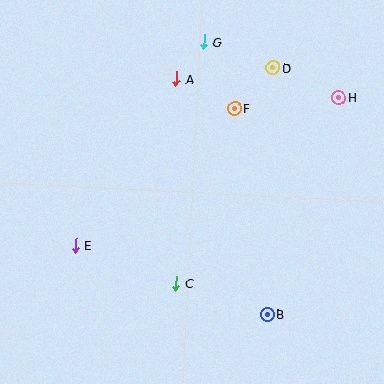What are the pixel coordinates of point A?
Point A is at (176, 79).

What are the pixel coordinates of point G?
Point G is at (204, 42).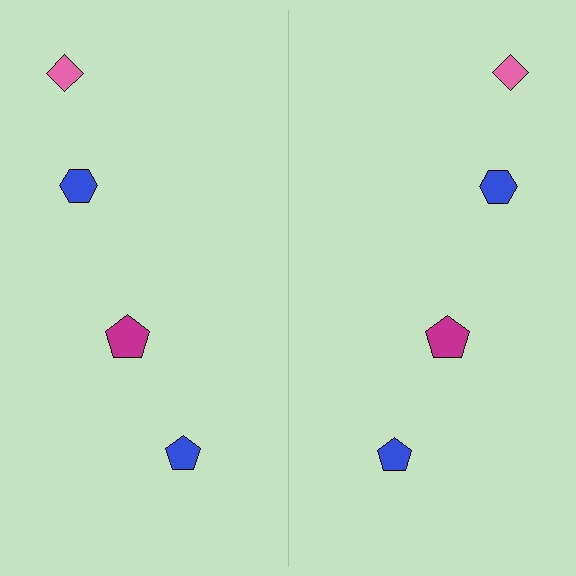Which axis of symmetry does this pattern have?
The pattern has a vertical axis of symmetry running through the center of the image.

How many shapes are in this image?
There are 8 shapes in this image.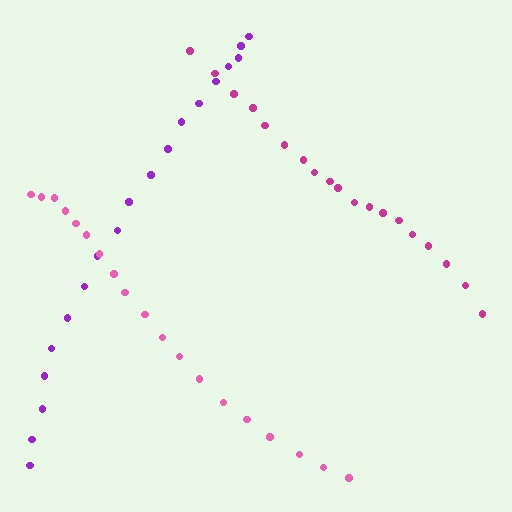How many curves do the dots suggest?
There are 3 distinct paths.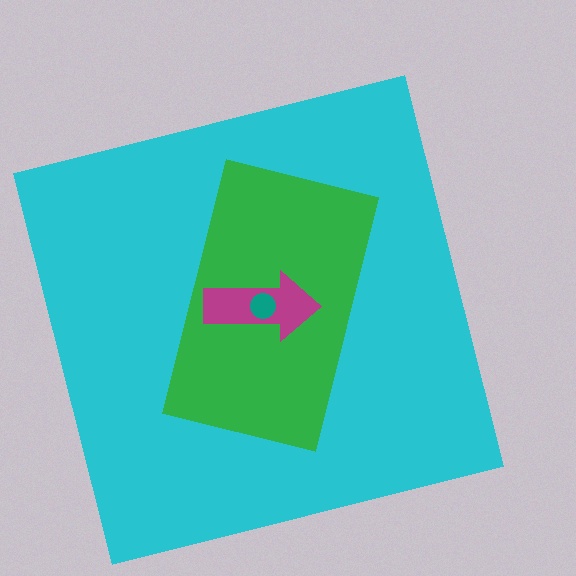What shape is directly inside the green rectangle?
The magenta arrow.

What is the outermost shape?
The cyan square.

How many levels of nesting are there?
4.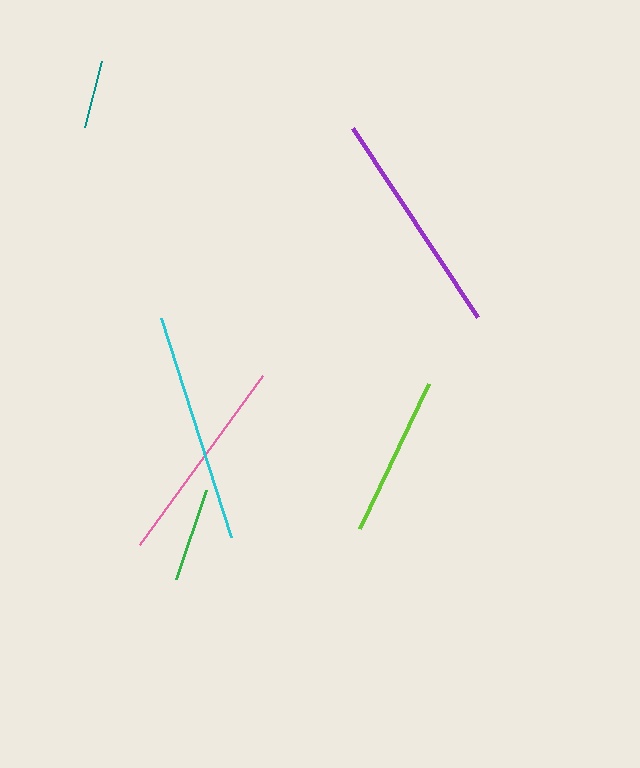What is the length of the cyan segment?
The cyan segment is approximately 230 pixels long.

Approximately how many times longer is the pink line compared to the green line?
The pink line is approximately 2.2 times the length of the green line.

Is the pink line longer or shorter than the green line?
The pink line is longer than the green line.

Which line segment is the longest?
The cyan line is the longest at approximately 230 pixels.